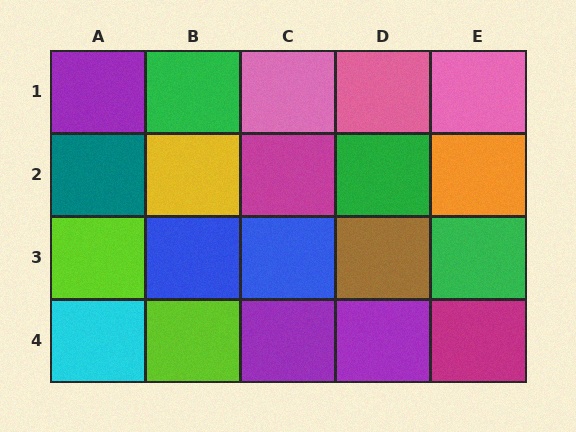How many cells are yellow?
1 cell is yellow.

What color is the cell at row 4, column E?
Magenta.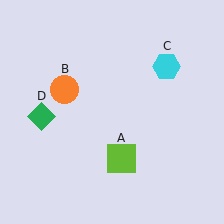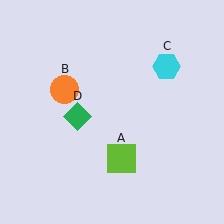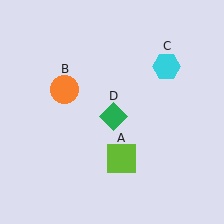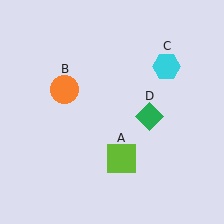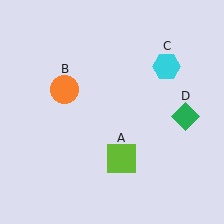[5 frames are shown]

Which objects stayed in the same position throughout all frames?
Lime square (object A) and orange circle (object B) and cyan hexagon (object C) remained stationary.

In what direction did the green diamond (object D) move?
The green diamond (object D) moved right.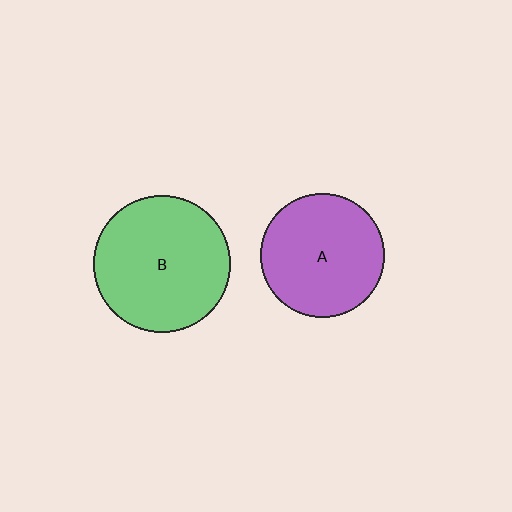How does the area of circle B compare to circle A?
Approximately 1.2 times.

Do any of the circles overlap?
No, none of the circles overlap.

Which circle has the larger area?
Circle B (green).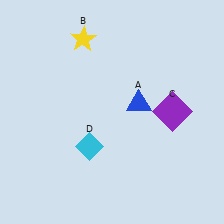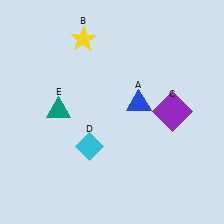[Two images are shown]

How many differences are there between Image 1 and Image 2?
There is 1 difference between the two images.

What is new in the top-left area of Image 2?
A teal triangle (E) was added in the top-left area of Image 2.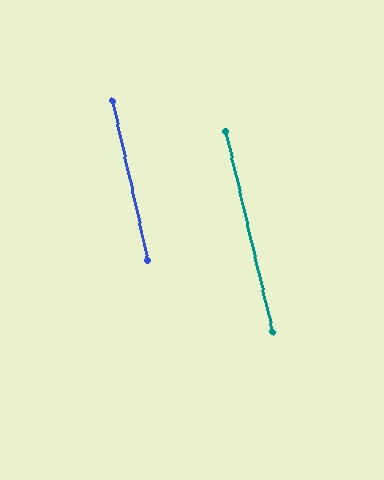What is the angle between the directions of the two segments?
Approximately 0 degrees.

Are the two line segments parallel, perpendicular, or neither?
Parallel — their directions differ by only 0.4°.